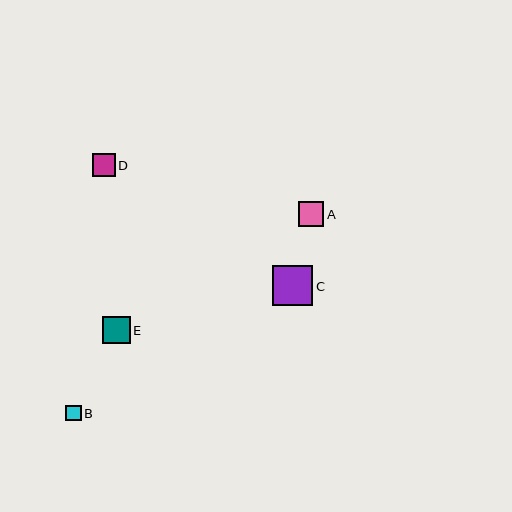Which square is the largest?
Square C is the largest with a size of approximately 40 pixels.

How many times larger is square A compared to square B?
Square A is approximately 1.6 times the size of square B.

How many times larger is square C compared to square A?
Square C is approximately 1.6 times the size of square A.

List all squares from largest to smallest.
From largest to smallest: C, E, A, D, B.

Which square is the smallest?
Square B is the smallest with a size of approximately 15 pixels.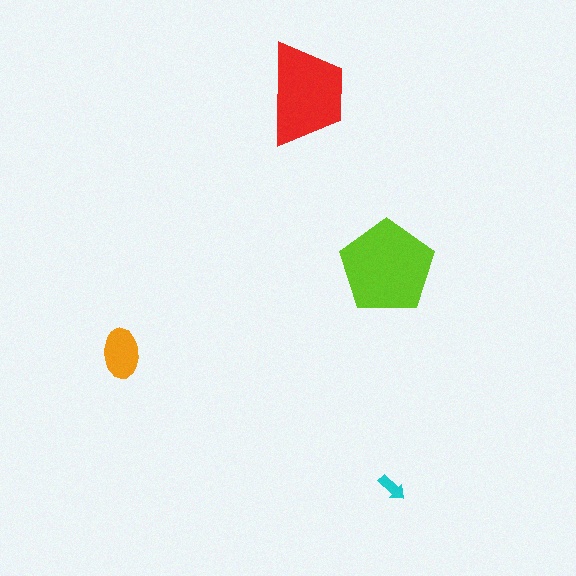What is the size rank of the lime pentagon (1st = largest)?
1st.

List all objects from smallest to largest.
The cyan arrow, the orange ellipse, the red trapezoid, the lime pentagon.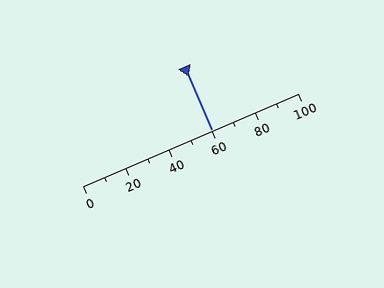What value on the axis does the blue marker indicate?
The marker indicates approximately 60.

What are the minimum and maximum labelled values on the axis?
The axis runs from 0 to 100.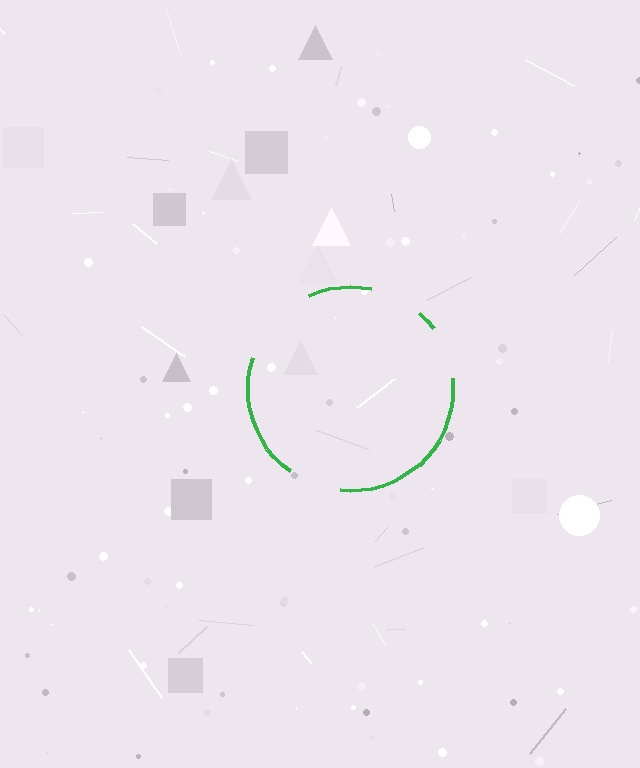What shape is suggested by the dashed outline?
The dashed outline suggests a circle.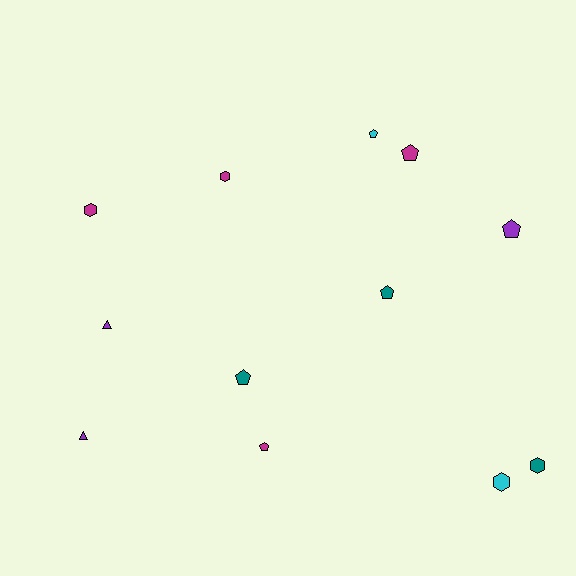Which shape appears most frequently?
Pentagon, with 6 objects.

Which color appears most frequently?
Magenta, with 4 objects.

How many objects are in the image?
There are 12 objects.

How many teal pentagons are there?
There are 2 teal pentagons.